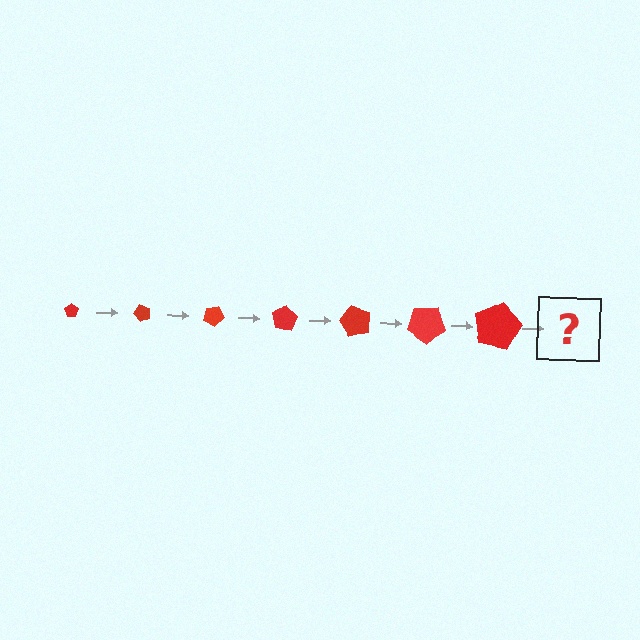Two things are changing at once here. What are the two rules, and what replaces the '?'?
The two rules are that the pentagon grows larger each step and it rotates 50 degrees each step. The '?' should be a pentagon, larger than the previous one and rotated 350 degrees from the start.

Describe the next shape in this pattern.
It should be a pentagon, larger than the previous one and rotated 350 degrees from the start.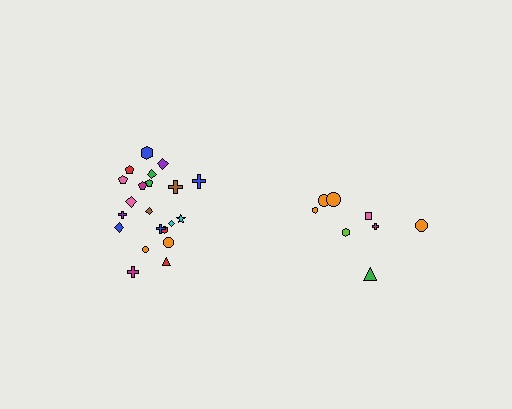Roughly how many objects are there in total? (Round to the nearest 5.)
Roughly 30 objects in total.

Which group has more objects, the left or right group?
The left group.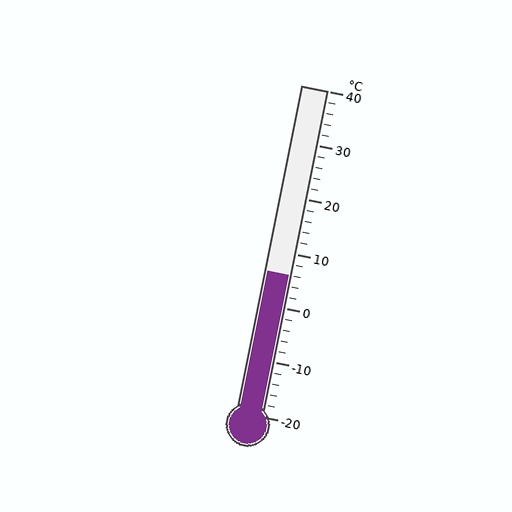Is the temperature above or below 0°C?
The temperature is above 0°C.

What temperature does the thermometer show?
The thermometer shows approximately 6°C.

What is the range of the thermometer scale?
The thermometer scale ranges from -20°C to 40°C.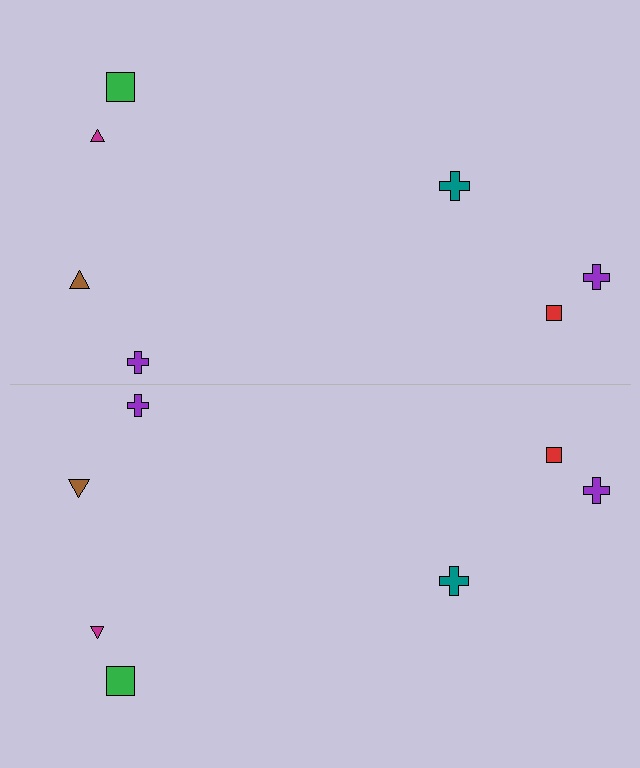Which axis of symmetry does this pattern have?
The pattern has a horizontal axis of symmetry running through the center of the image.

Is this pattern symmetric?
Yes, this pattern has bilateral (reflection) symmetry.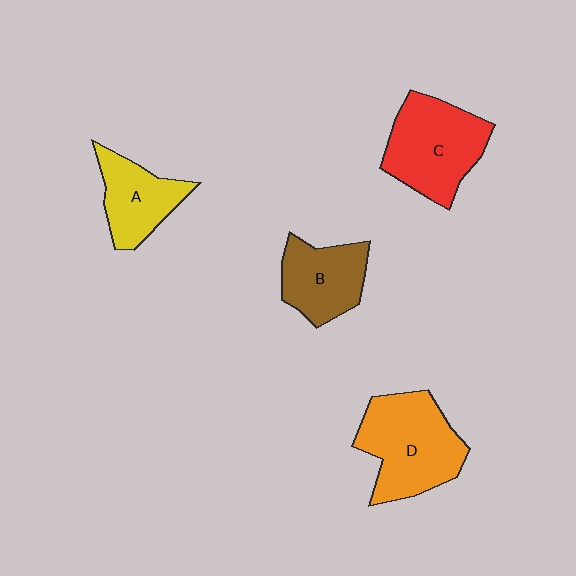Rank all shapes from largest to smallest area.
From largest to smallest: D (orange), C (red), B (brown), A (yellow).